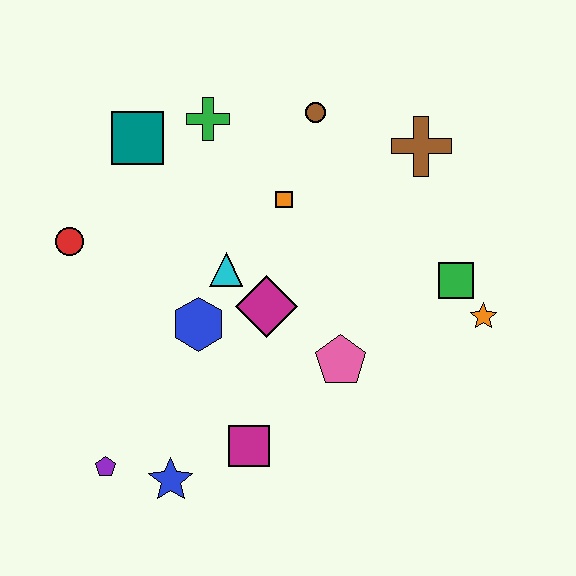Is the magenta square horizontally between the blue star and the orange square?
Yes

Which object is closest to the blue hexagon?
The cyan triangle is closest to the blue hexagon.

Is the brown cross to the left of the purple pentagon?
No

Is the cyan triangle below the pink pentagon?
No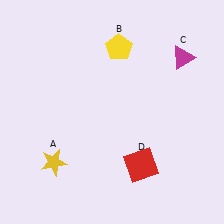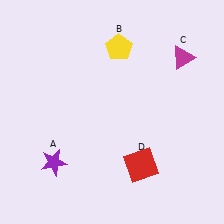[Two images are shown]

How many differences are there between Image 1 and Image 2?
There is 1 difference between the two images.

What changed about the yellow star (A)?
In Image 1, A is yellow. In Image 2, it changed to purple.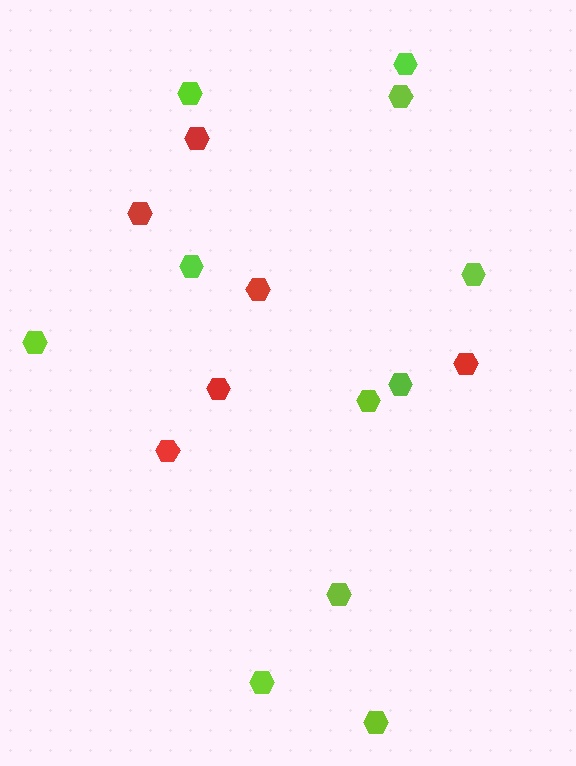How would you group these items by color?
There are 2 groups: one group of lime hexagons (11) and one group of red hexagons (6).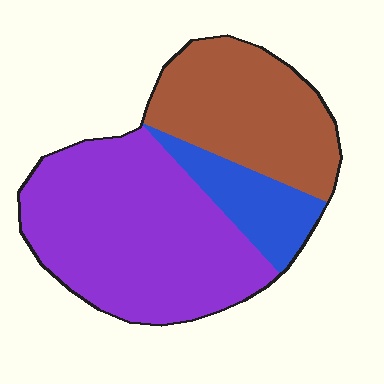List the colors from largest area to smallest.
From largest to smallest: purple, brown, blue.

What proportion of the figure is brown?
Brown covers around 30% of the figure.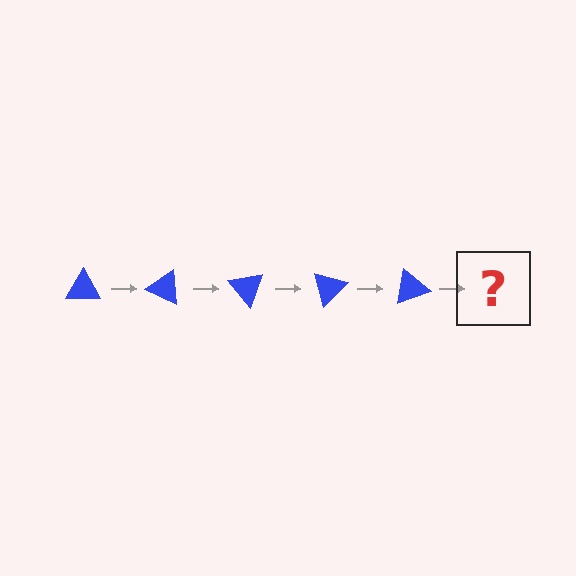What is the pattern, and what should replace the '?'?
The pattern is that the triangle rotates 25 degrees each step. The '?' should be a blue triangle rotated 125 degrees.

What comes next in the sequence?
The next element should be a blue triangle rotated 125 degrees.